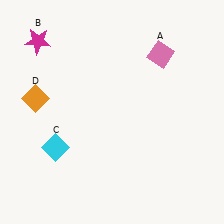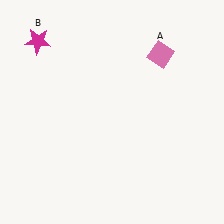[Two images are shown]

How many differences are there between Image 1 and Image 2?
There are 2 differences between the two images.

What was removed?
The cyan diamond (C), the orange diamond (D) were removed in Image 2.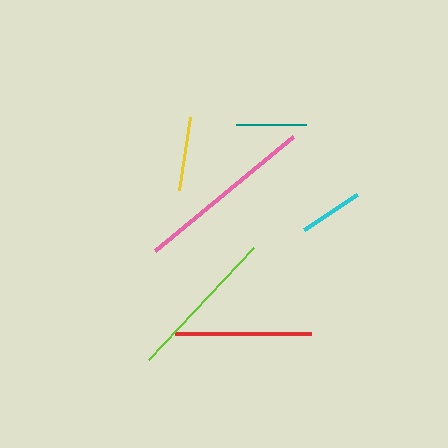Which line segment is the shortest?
The cyan line is the shortest at approximately 63 pixels.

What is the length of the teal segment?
The teal segment is approximately 70 pixels long.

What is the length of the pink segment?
The pink segment is approximately 179 pixels long.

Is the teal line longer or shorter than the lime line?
The lime line is longer than the teal line.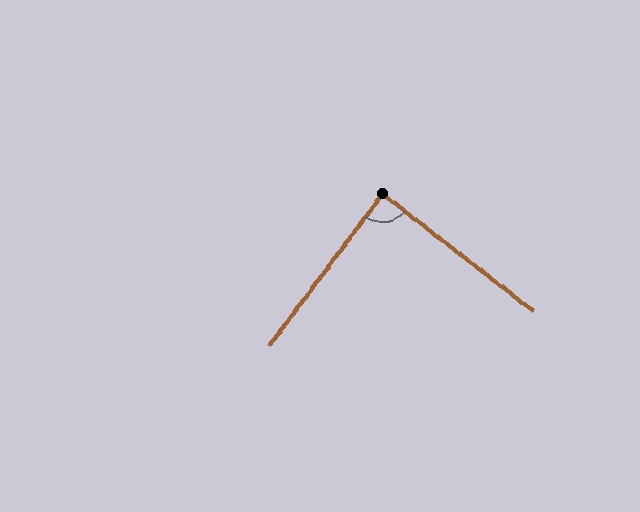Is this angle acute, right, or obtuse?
It is approximately a right angle.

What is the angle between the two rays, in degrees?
Approximately 89 degrees.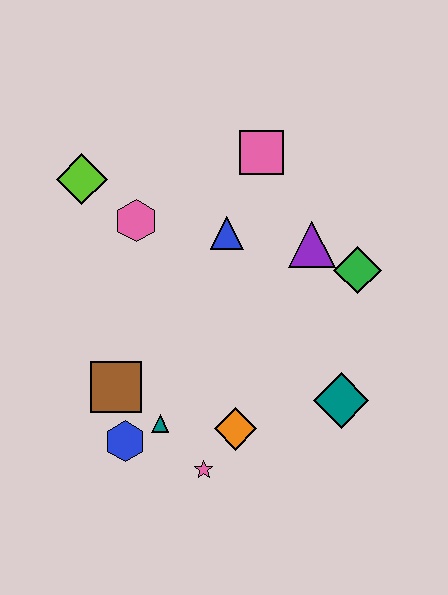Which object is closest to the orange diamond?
The pink star is closest to the orange diamond.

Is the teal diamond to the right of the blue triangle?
Yes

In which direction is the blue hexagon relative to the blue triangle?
The blue hexagon is below the blue triangle.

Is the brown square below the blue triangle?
Yes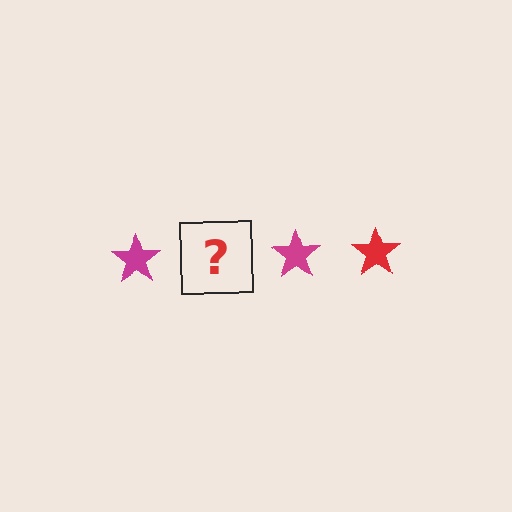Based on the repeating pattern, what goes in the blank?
The blank should be a red star.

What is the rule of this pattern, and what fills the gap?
The rule is that the pattern cycles through magenta, red stars. The gap should be filled with a red star.